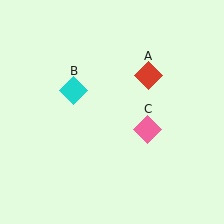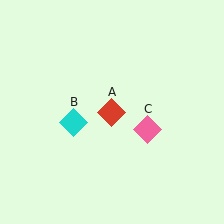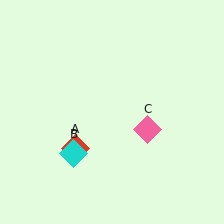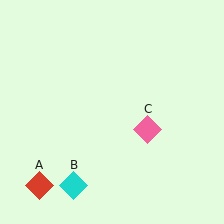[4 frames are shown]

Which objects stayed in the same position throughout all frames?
Pink diamond (object C) remained stationary.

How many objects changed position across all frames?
2 objects changed position: red diamond (object A), cyan diamond (object B).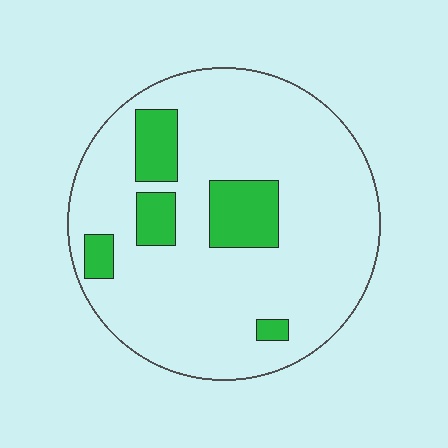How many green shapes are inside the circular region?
5.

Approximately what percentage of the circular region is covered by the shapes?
Approximately 15%.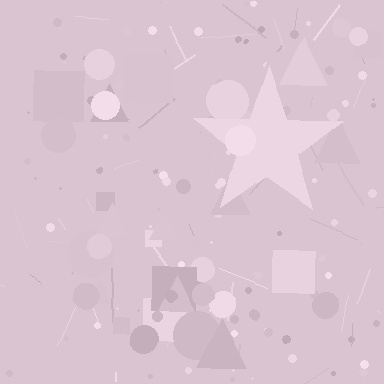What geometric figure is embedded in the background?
A star is embedded in the background.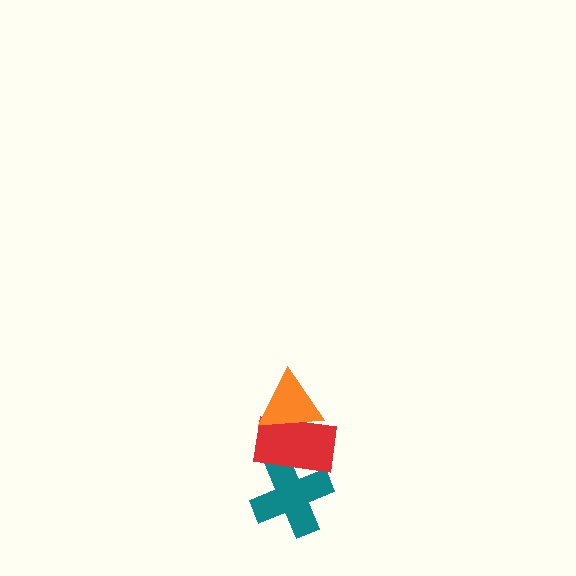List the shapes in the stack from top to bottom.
From top to bottom: the orange triangle, the red rectangle, the teal cross.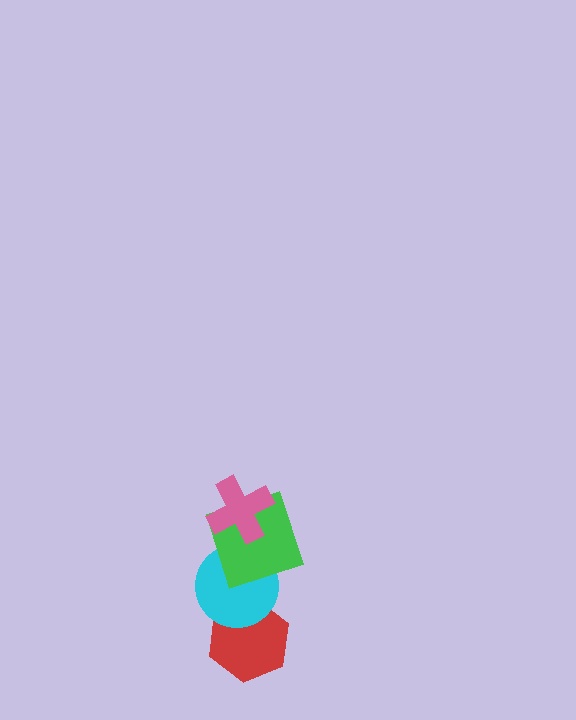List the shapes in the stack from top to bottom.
From top to bottom: the pink cross, the green square, the cyan circle, the red hexagon.